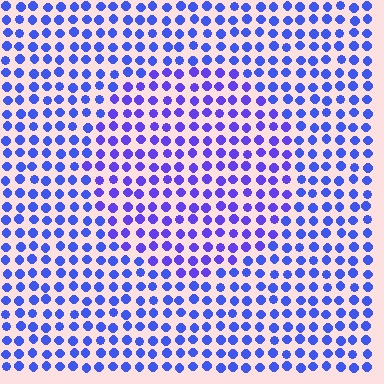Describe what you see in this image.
The image is filled with small blue elements in a uniform arrangement. A circle-shaped region is visible where the elements are tinted to a slightly different hue, forming a subtle color boundary.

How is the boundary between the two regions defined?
The boundary is defined purely by a slight shift in hue (about 22 degrees). Spacing, size, and orientation are identical on both sides.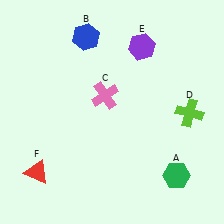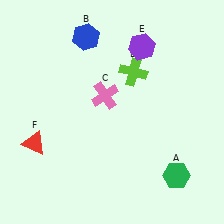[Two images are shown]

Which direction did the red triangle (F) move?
The red triangle (F) moved up.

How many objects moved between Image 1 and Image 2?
2 objects moved between the two images.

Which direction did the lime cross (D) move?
The lime cross (D) moved left.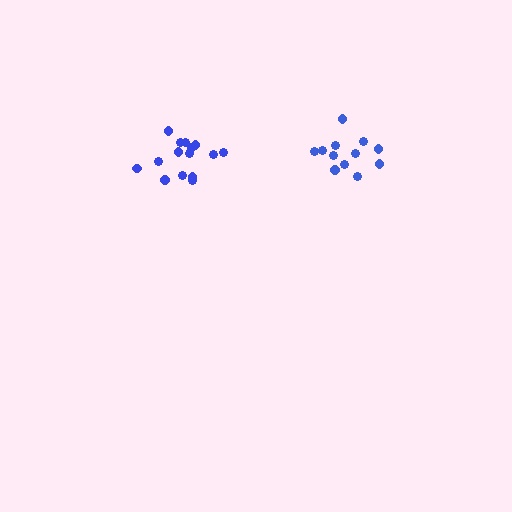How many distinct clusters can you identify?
There are 2 distinct clusters.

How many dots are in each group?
Group 1: 12 dots, Group 2: 15 dots (27 total).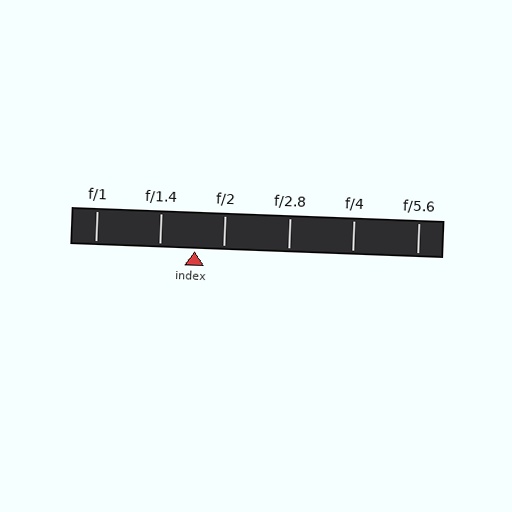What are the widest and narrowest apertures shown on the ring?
The widest aperture shown is f/1 and the narrowest is f/5.6.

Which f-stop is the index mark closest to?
The index mark is closest to f/2.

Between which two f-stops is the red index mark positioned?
The index mark is between f/1.4 and f/2.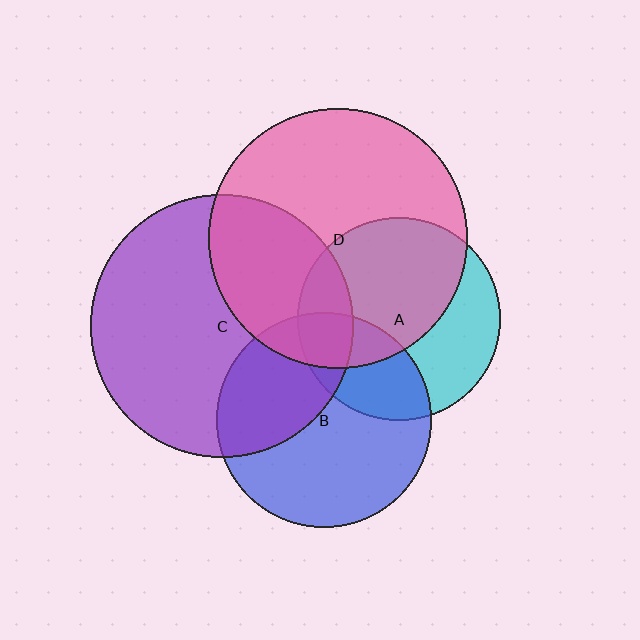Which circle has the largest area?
Circle C (purple).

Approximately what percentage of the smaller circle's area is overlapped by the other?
Approximately 15%.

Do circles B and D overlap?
Yes.